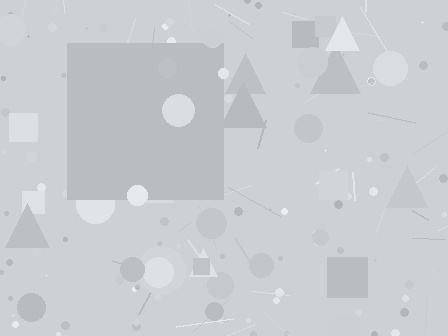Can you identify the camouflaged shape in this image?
The camouflaged shape is a square.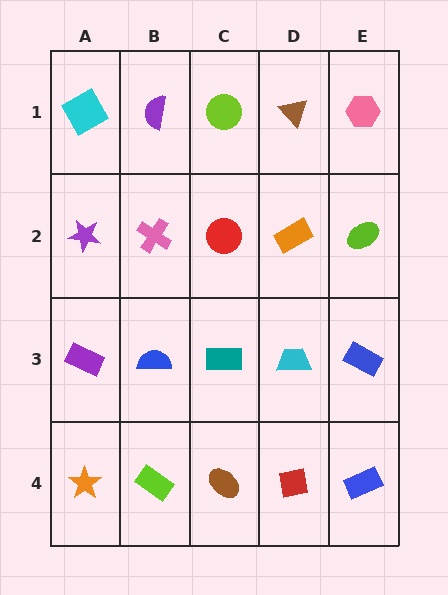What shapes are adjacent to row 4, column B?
A blue semicircle (row 3, column B), an orange star (row 4, column A), a brown ellipse (row 4, column C).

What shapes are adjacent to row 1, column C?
A red circle (row 2, column C), a purple semicircle (row 1, column B), a brown triangle (row 1, column D).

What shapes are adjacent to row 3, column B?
A pink cross (row 2, column B), a lime rectangle (row 4, column B), a purple rectangle (row 3, column A), a teal rectangle (row 3, column C).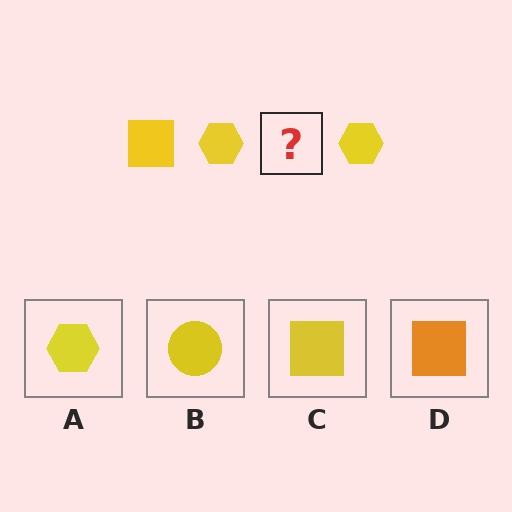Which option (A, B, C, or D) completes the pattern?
C.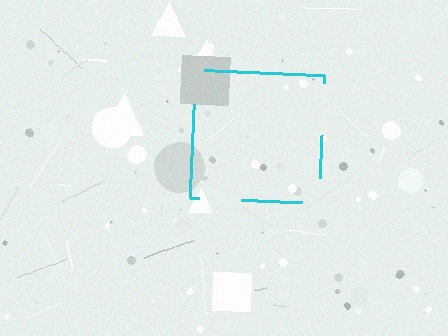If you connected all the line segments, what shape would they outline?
They would outline a square.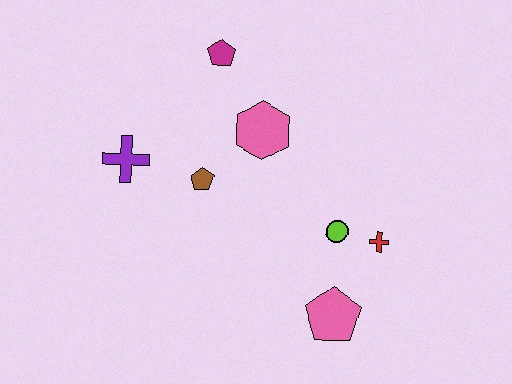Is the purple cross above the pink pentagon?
Yes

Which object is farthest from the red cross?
The purple cross is farthest from the red cross.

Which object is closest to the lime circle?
The red cross is closest to the lime circle.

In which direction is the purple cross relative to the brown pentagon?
The purple cross is to the left of the brown pentagon.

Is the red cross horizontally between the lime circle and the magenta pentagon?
No